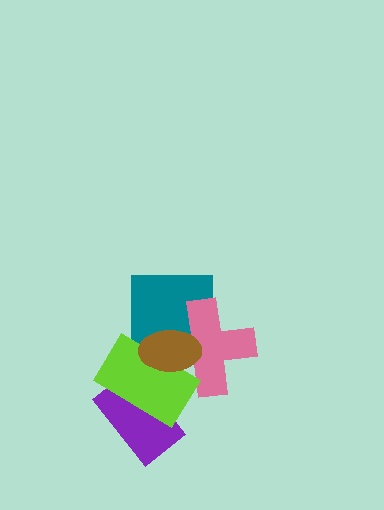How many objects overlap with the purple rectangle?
1 object overlaps with the purple rectangle.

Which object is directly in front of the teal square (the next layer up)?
The pink cross is directly in front of the teal square.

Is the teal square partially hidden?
Yes, it is partially covered by another shape.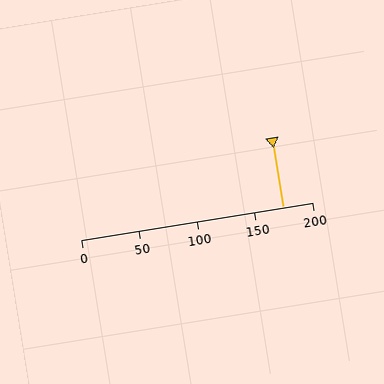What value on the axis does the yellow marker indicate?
The marker indicates approximately 175.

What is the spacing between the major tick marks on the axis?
The major ticks are spaced 50 apart.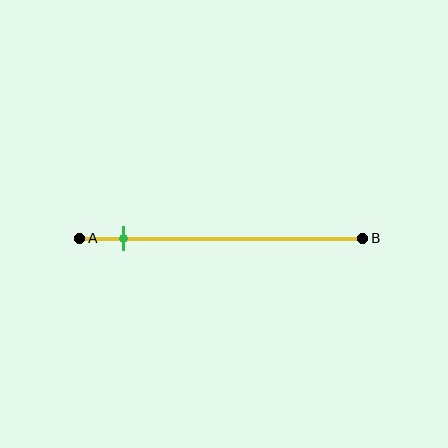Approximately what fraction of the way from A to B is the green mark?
The green mark is approximately 15% of the way from A to B.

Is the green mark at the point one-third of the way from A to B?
No, the mark is at about 15% from A, not at the 33% one-third point.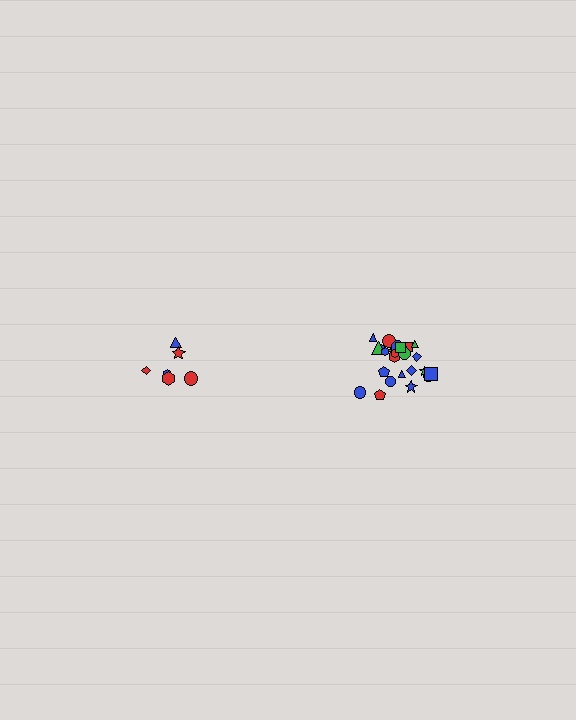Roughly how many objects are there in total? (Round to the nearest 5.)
Roughly 30 objects in total.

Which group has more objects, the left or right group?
The right group.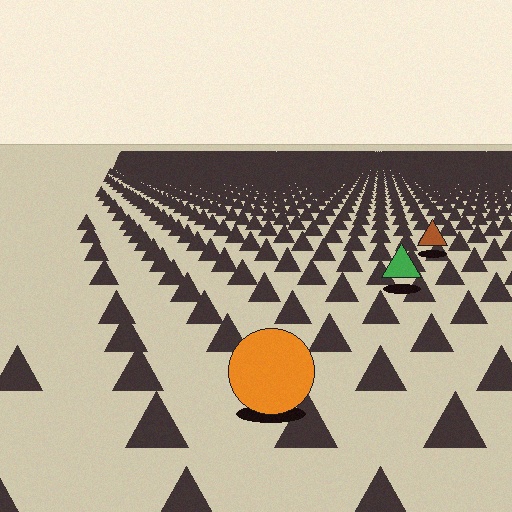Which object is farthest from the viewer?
The brown triangle is farthest from the viewer. It appears smaller and the ground texture around it is denser.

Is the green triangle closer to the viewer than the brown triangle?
Yes. The green triangle is closer — you can tell from the texture gradient: the ground texture is coarser near it.